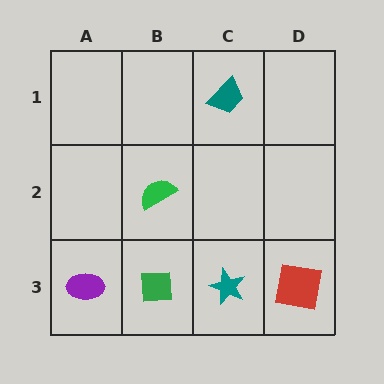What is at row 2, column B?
A green semicircle.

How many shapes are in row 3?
4 shapes.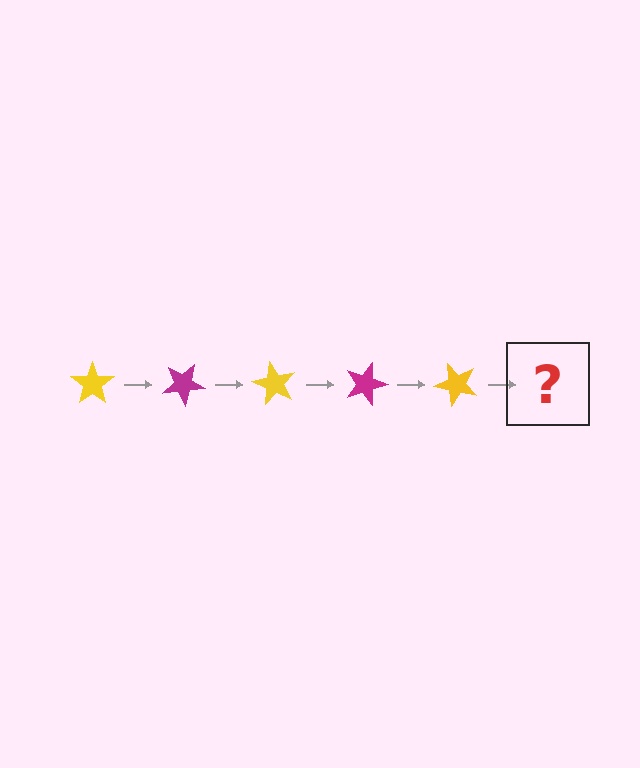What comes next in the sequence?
The next element should be a magenta star, rotated 150 degrees from the start.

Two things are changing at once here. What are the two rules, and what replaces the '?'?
The two rules are that it rotates 30 degrees each step and the color cycles through yellow and magenta. The '?' should be a magenta star, rotated 150 degrees from the start.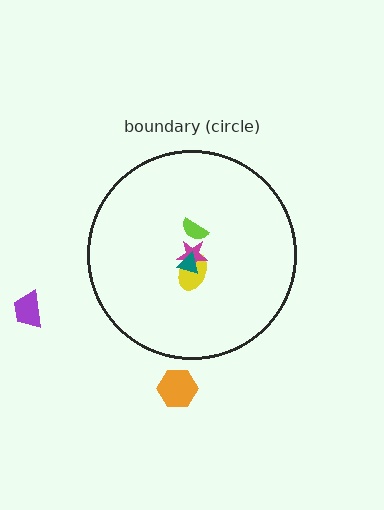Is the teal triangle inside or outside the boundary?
Inside.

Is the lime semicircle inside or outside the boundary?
Inside.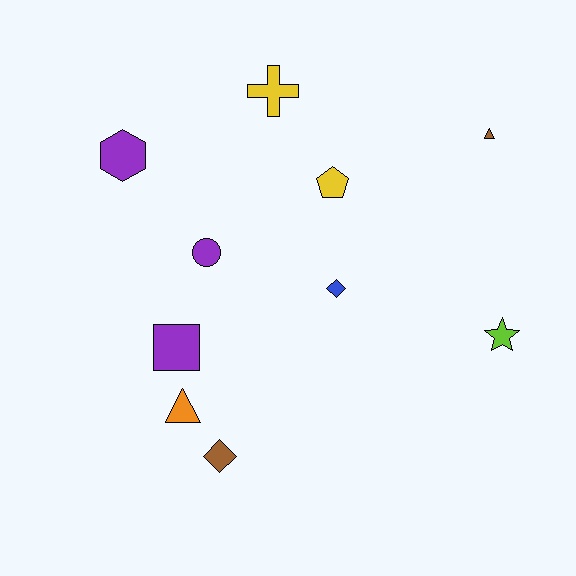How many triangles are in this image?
There are 2 triangles.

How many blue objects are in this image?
There is 1 blue object.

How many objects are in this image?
There are 10 objects.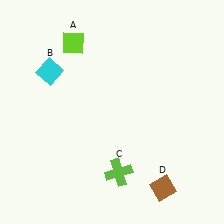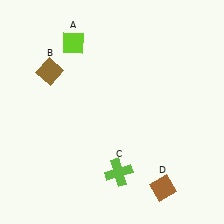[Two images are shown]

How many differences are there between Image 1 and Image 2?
There is 1 difference between the two images.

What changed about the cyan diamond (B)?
In Image 1, B is cyan. In Image 2, it changed to brown.